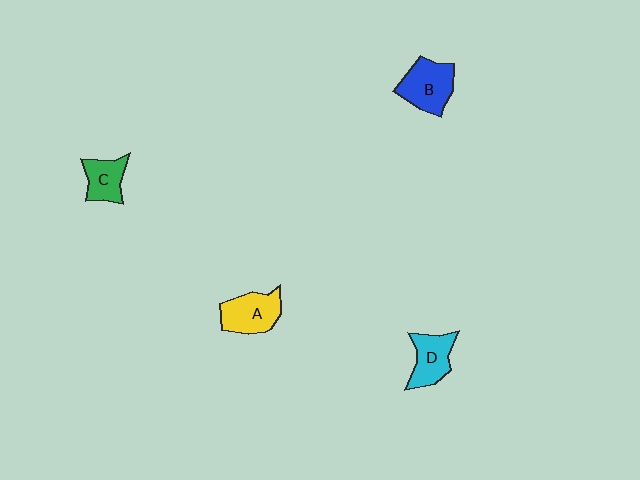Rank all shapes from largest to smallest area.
From largest to smallest: B (blue), A (yellow), D (cyan), C (green).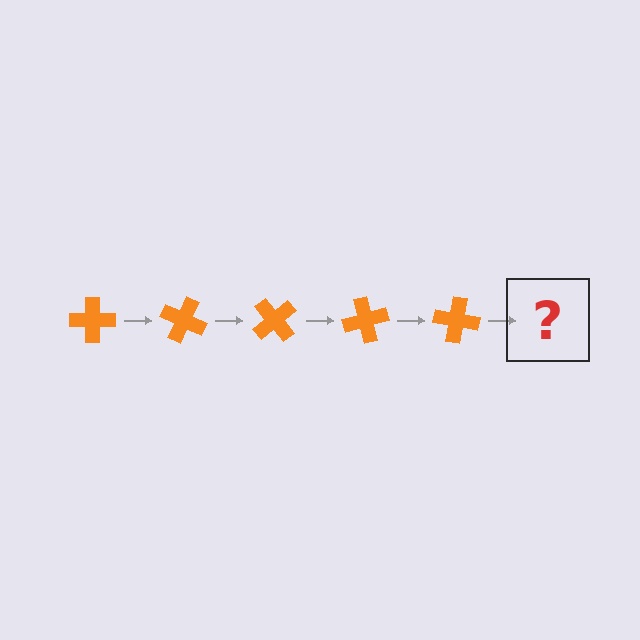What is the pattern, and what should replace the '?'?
The pattern is that the cross rotates 25 degrees each step. The '?' should be an orange cross rotated 125 degrees.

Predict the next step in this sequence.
The next step is an orange cross rotated 125 degrees.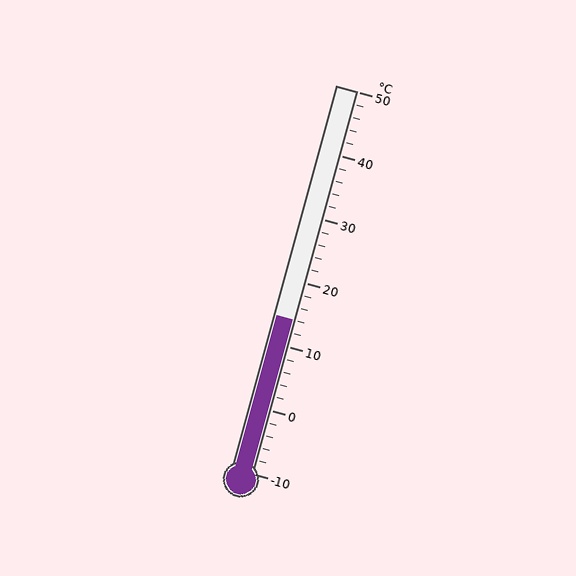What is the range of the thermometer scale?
The thermometer scale ranges from -10°C to 50°C.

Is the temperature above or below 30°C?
The temperature is below 30°C.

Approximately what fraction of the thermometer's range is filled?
The thermometer is filled to approximately 40% of its range.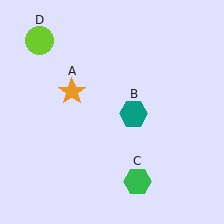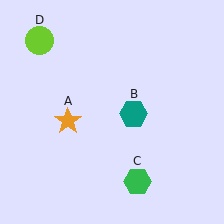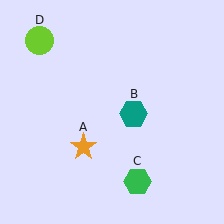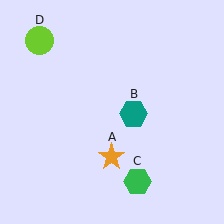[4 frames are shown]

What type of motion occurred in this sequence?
The orange star (object A) rotated counterclockwise around the center of the scene.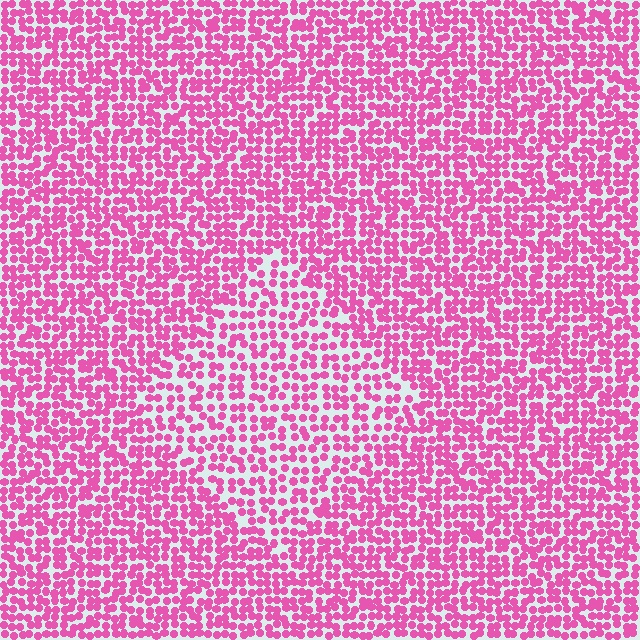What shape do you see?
I see a diamond.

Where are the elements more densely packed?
The elements are more densely packed outside the diamond boundary.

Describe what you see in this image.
The image contains small pink elements arranged at two different densities. A diamond-shaped region is visible where the elements are less densely packed than the surrounding area.